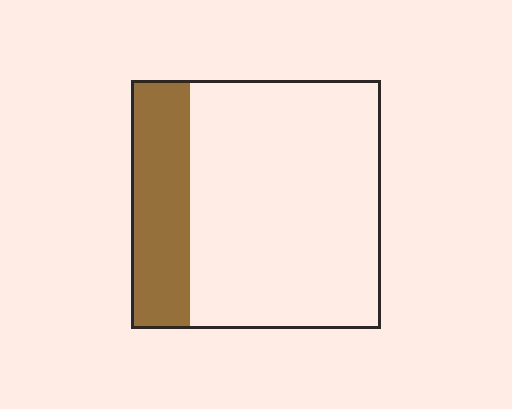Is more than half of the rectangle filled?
No.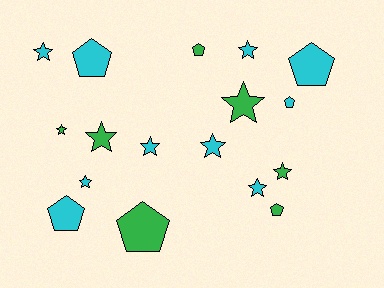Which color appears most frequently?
Cyan, with 10 objects.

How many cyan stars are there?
There are 6 cyan stars.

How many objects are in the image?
There are 17 objects.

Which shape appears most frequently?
Star, with 10 objects.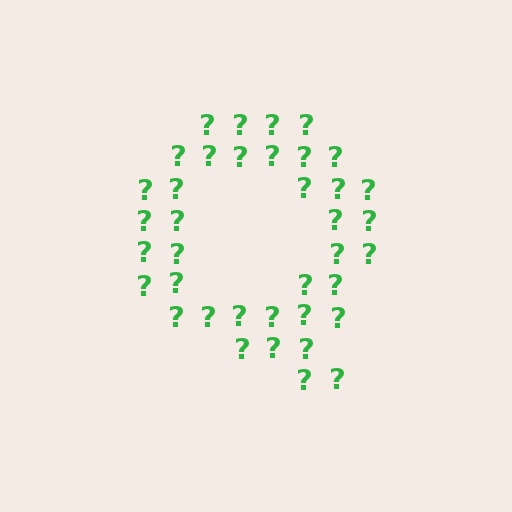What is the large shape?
The large shape is the letter Q.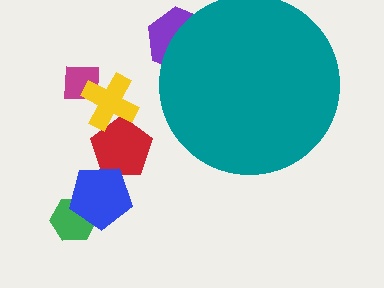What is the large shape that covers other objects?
A teal circle.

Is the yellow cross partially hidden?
No, the yellow cross is fully visible.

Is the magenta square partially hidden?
No, the magenta square is fully visible.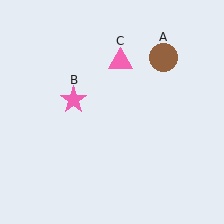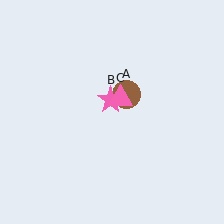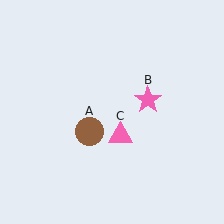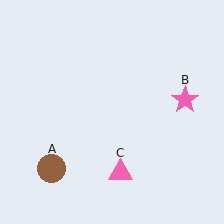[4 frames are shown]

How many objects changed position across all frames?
3 objects changed position: brown circle (object A), pink star (object B), pink triangle (object C).